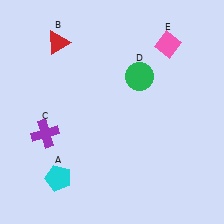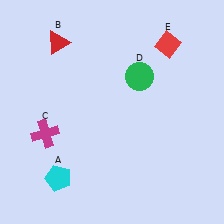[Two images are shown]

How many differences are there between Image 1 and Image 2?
There are 2 differences between the two images.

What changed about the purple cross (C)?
In Image 1, C is purple. In Image 2, it changed to magenta.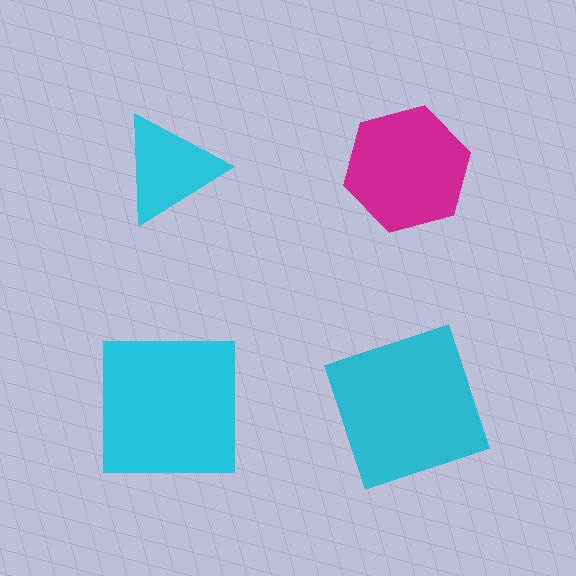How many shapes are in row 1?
2 shapes.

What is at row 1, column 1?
A cyan triangle.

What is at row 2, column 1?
A cyan square.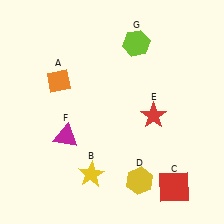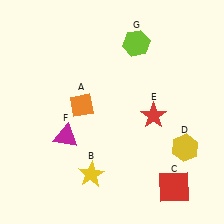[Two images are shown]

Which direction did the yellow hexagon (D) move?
The yellow hexagon (D) moved right.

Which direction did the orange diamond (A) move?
The orange diamond (A) moved down.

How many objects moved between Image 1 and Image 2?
2 objects moved between the two images.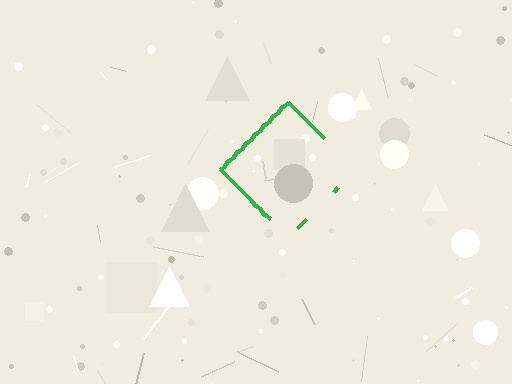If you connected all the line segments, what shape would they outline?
They would outline a diamond.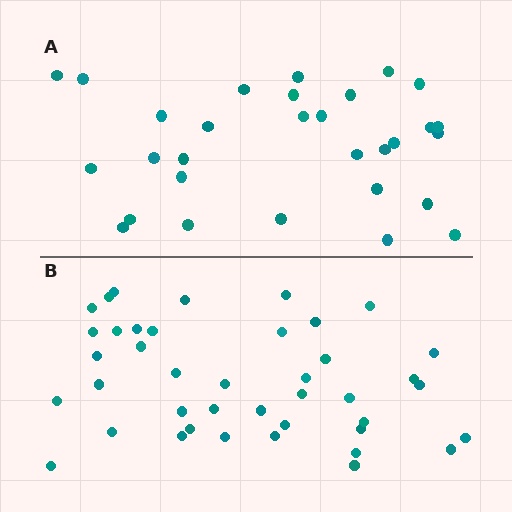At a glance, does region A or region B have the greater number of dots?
Region B (the bottom region) has more dots.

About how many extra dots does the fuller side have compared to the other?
Region B has roughly 12 or so more dots than region A.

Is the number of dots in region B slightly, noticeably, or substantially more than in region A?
Region B has noticeably more, but not dramatically so. The ratio is roughly 1.4 to 1.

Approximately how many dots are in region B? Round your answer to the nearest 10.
About 40 dots. (The exact count is 41, which rounds to 40.)